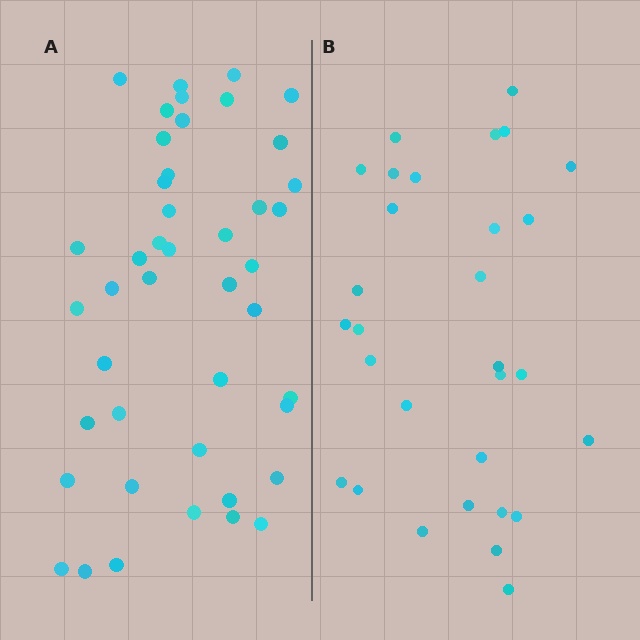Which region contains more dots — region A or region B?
Region A (the left region) has more dots.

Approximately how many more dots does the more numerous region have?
Region A has approximately 15 more dots than region B.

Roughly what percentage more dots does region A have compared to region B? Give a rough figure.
About 45% more.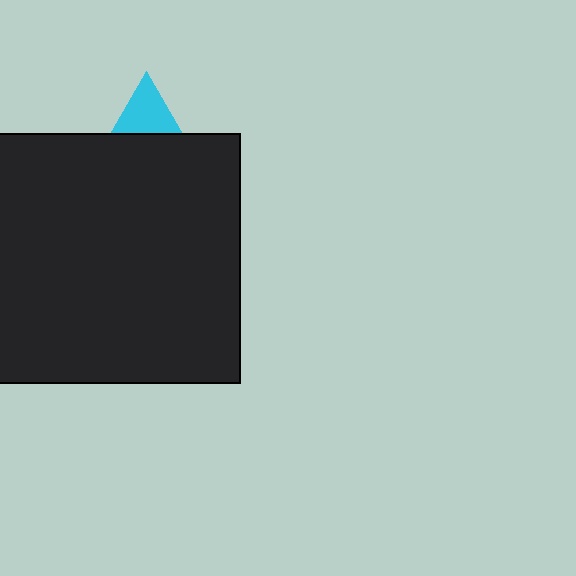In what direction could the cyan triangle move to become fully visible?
The cyan triangle could move up. That would shift it out from behind the black rectangle entirely.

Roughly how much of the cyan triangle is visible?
A small part of it is visible (roughly 28%).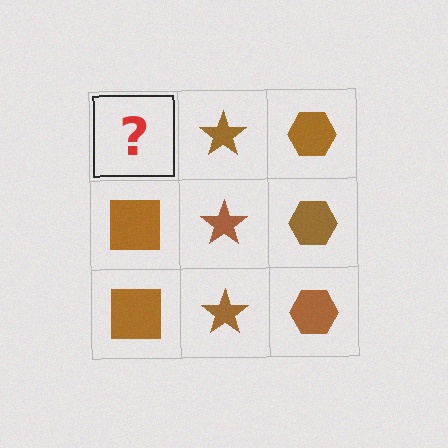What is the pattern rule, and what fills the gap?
The rule is that each column has a consistent shape. The gap should be filled with a brown square.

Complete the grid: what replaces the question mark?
The question mark should be replaced with a brown square.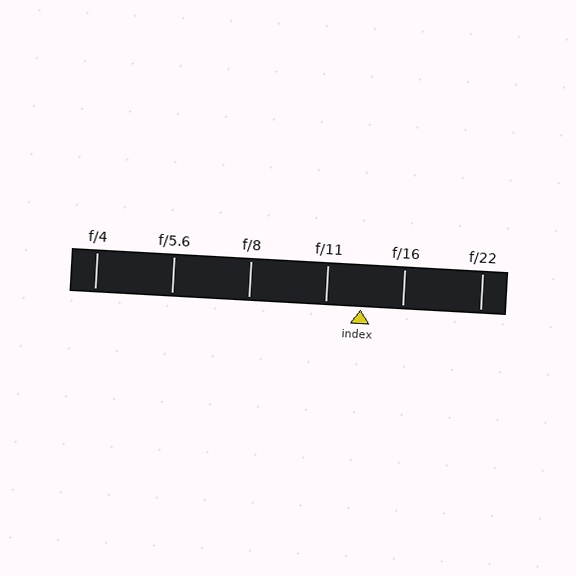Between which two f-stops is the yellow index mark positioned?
The index mark is between f/11 and f/16.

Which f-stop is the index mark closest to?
The index mark is closest to f/11.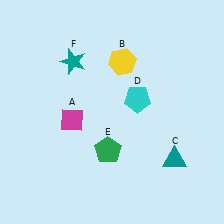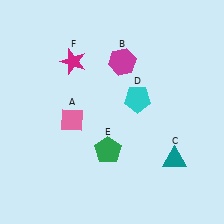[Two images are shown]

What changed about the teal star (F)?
In Image 1, F is teal. In Image 2, it changed to magenta.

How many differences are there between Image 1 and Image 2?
There are 3 differences between the two images.